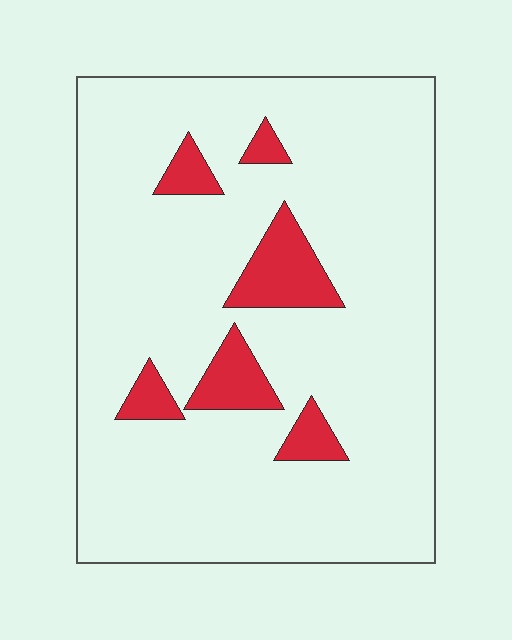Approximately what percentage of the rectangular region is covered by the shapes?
Approximately 10%.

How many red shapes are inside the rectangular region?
6.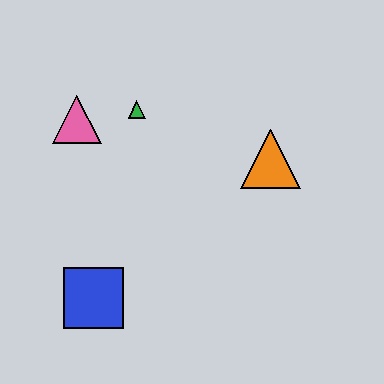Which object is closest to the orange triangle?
The green triangle is closest to the orange triangle.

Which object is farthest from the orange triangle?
The blue square is farthest from the orange triangle.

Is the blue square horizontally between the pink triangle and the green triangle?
Yes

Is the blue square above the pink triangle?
No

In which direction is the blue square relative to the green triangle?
The blue square is below the green triangle.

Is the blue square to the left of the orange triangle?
Yes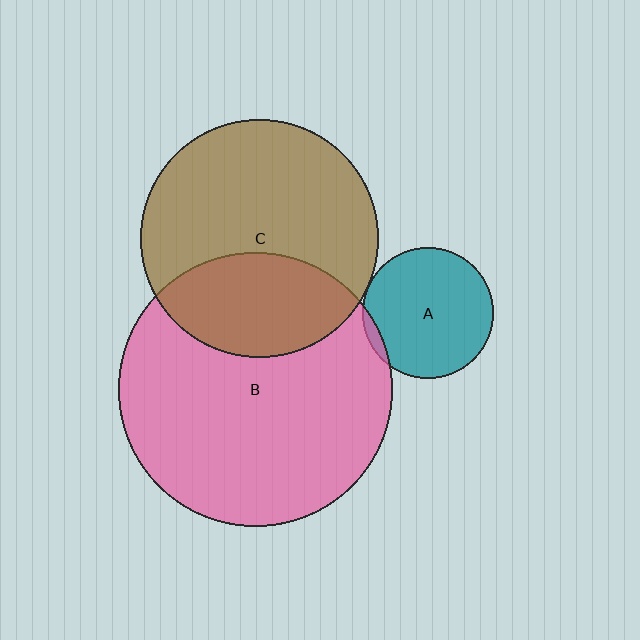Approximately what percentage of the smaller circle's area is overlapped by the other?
Approximately 5%.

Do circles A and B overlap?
Yes.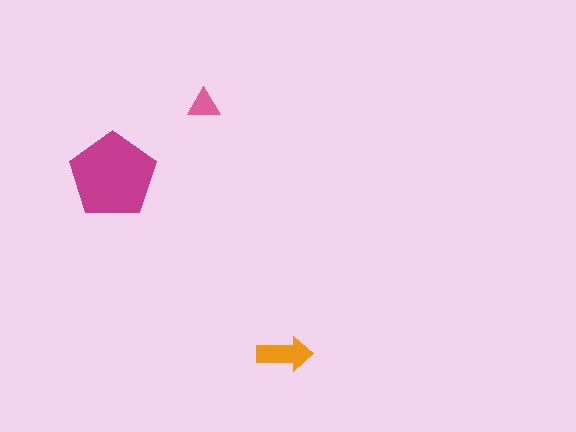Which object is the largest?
The magenta pentagon.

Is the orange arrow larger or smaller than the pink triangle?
Larger.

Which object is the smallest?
The pink triangle.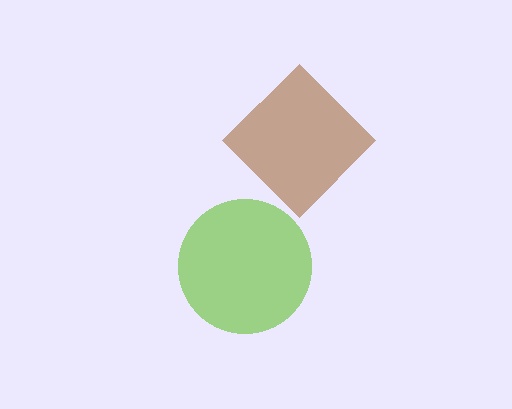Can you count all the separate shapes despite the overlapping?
Yes, there are 2 separate shapes.